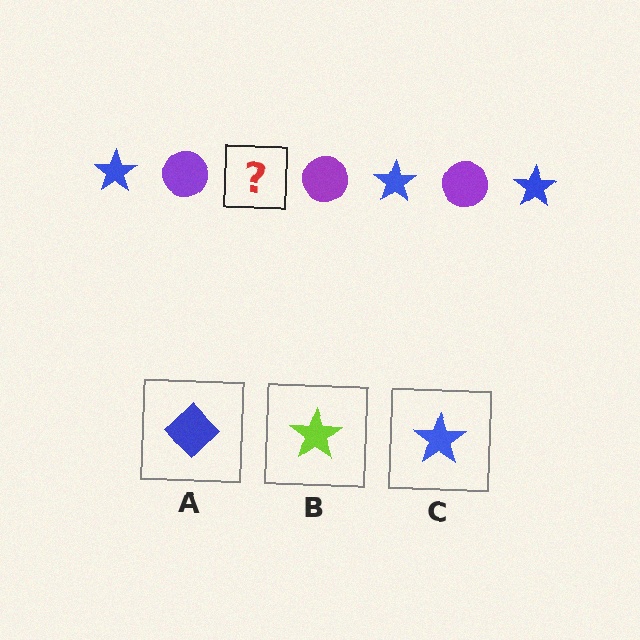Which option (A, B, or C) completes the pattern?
C.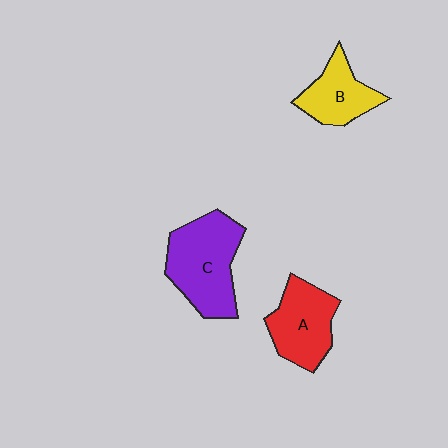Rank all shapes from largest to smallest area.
From largest to smallest: C (purple), A (red), B (yellow).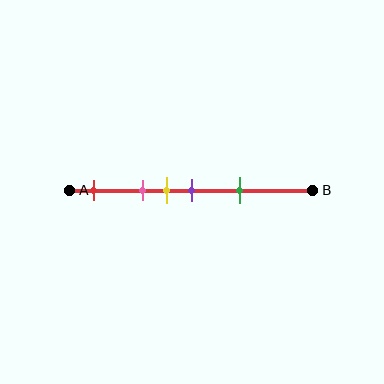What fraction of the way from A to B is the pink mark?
The pink mark is approximately 30% (0.3) of the way from A to B.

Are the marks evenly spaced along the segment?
No, the marks are not evenly spaced.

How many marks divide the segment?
There are 5 marks dividing the segment.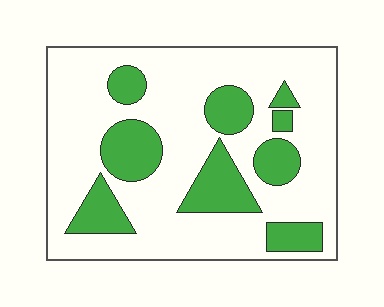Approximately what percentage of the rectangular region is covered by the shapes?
Approximately 25%.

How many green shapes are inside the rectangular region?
9.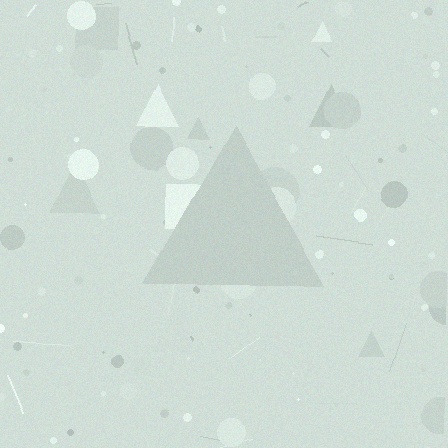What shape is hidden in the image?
A triangle is hidden in the image.